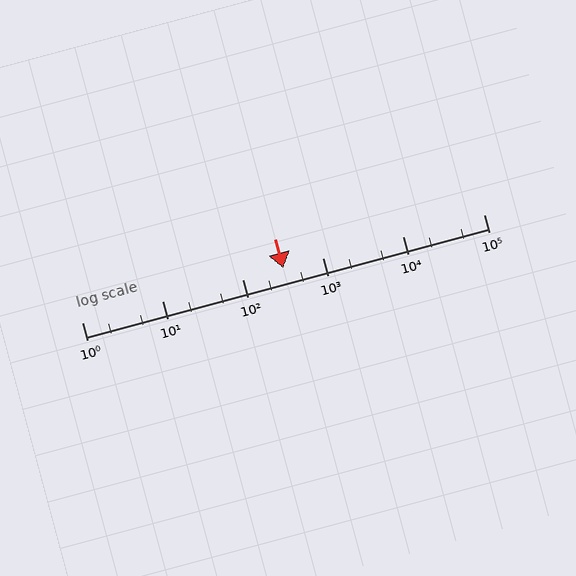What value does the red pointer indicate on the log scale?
The pointer indicates approximately 320.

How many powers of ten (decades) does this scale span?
The scale spans 5 decades, from 1 to 100000.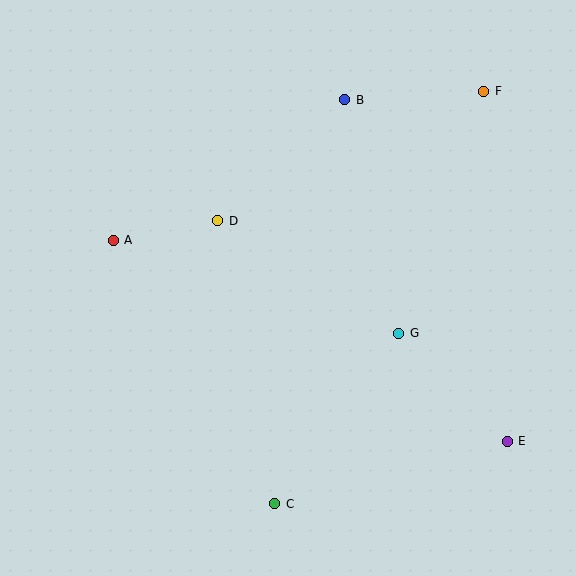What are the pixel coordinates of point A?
Point A is at (113, 240).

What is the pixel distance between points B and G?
The distance between B and G is 240 pixels.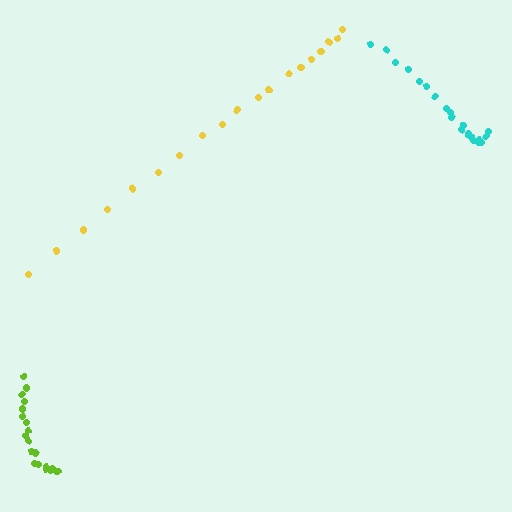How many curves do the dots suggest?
There are 3 distinct paths.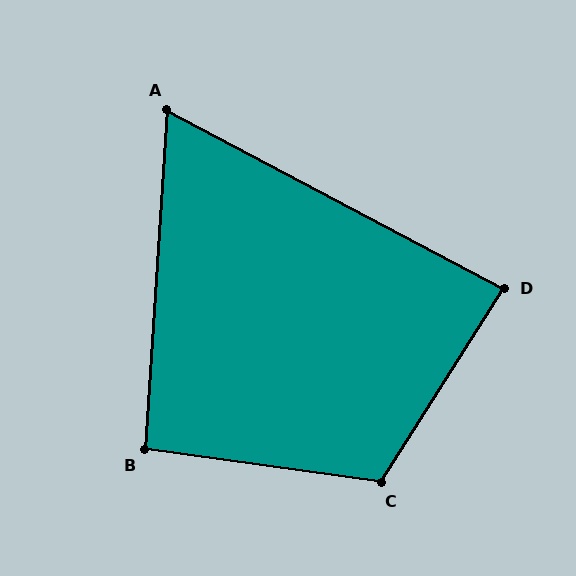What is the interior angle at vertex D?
Approximately 86 degrees (approximately right).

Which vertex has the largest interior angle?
C, at approximately 114 degrees.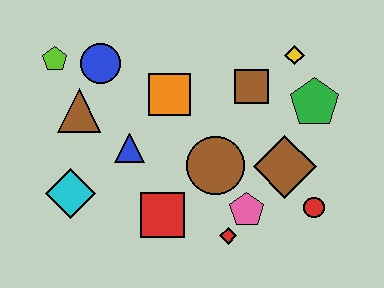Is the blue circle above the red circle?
Yes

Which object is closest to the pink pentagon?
The red diamond is closest to the pink pentagon.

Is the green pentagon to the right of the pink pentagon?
Yes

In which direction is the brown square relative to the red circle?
The brown square is above the red circle.